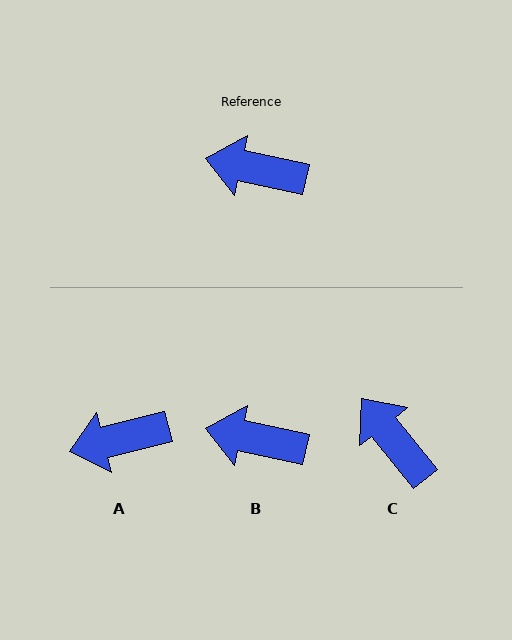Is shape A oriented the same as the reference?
No, it is off by about 26 degrees.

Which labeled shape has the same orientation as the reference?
B.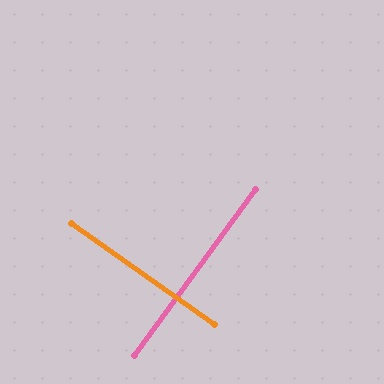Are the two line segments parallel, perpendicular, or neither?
Perpendicular — they meet at approximately 89°.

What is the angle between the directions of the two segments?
Approximately 89 degrees.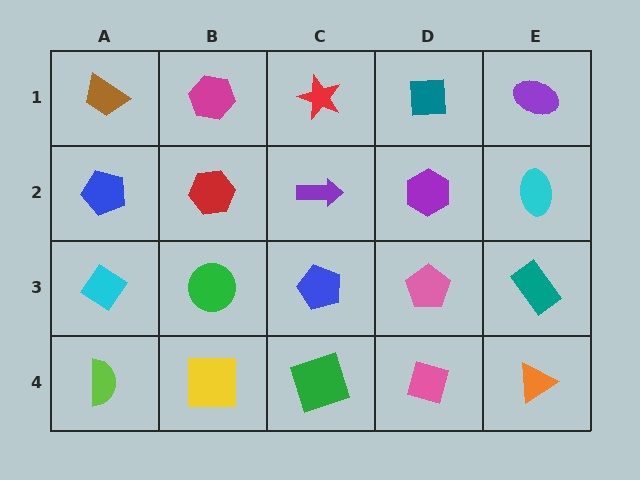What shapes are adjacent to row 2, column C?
A red star (row 1, column C), a blue pentagon (row 3, column C), a red hexagon (row 2, column B), a purple hexagon (row 2, column D).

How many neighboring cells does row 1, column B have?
3.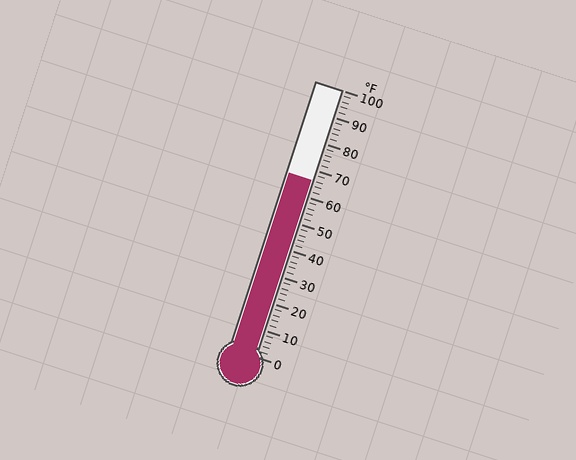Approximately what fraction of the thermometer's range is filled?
The thermometer is filled to approximately 65% of its range.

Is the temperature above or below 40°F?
The temperature is above 40°F.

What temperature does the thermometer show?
The thermometer shows approximately 66°F.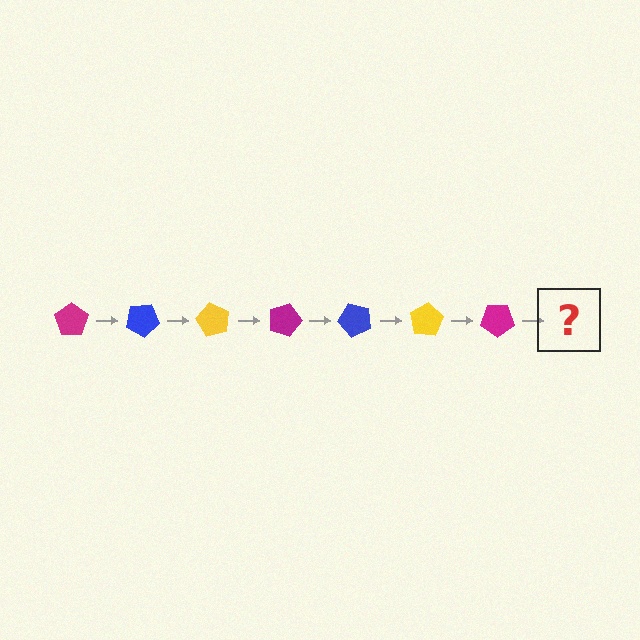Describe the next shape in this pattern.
It should be a blue pentagon, rotated 210 degrees from the start.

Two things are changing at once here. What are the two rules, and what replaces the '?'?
The two rules are that it rotates 30 degrees each step and the color cycles through magenta, blue, and yellow. The '?' should be a blue pentagon, rotated 210 degrees from the start.